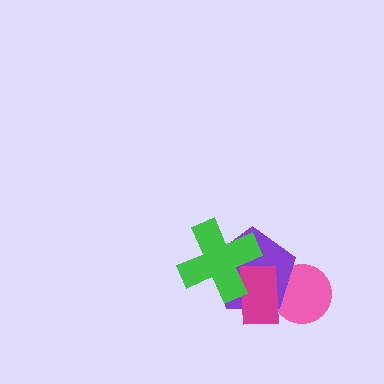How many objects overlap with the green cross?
2 objects overlap with the green cross.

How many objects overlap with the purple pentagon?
3 objects overlap with the purple pentagon.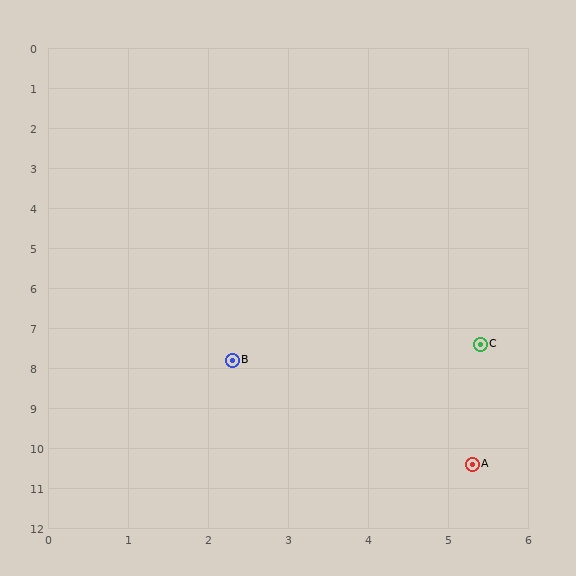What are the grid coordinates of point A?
Point A is at approximately (5.3, 10.4).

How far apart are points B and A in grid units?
Points B and A are about 4.0 grid units apart.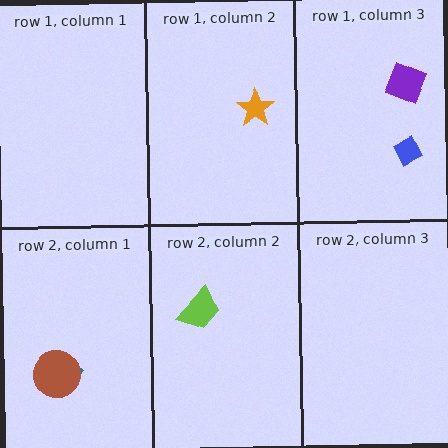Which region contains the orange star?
The row 1, column 2 region.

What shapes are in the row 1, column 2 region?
The orange star.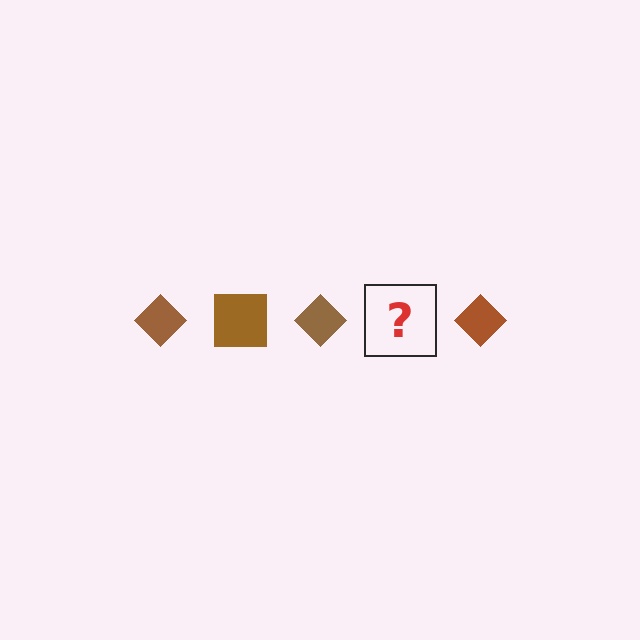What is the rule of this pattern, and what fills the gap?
The rule is that the pattern cycles through diamond, square shapes in brown. The gap should be filled with a brown square.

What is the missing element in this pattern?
The missing element is a brown square.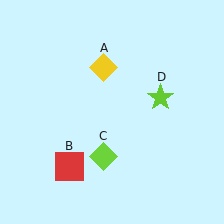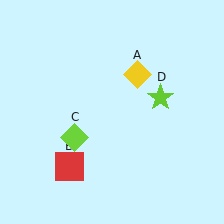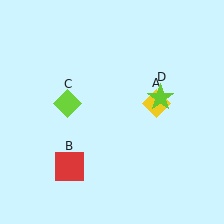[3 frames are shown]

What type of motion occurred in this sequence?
The yellow diamond (object A), lime diamond (object C) rotated clockwise around the center of the scene.